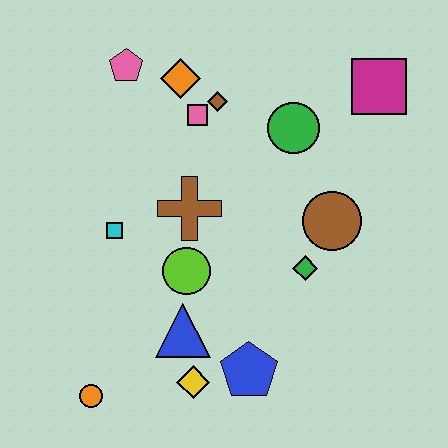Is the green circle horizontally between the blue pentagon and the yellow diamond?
No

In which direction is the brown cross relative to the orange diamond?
The brown cross is below the orange diamond.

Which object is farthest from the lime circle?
The magenta square is farthest from the lime circle.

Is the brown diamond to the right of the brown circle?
No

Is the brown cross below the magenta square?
Yes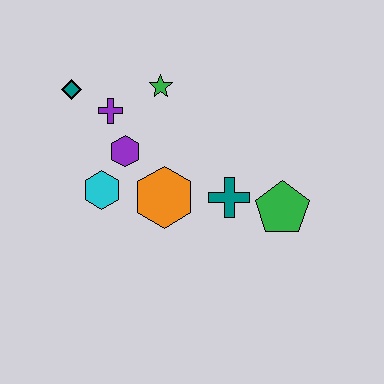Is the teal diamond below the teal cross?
No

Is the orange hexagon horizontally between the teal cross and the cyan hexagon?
Yes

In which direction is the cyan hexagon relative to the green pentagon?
The cyan hexagon is to the left of the green pentagon.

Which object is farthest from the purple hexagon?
The green pentagon is farthest from the purple hexagon.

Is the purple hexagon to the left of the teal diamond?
No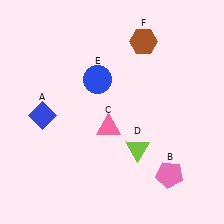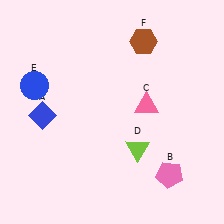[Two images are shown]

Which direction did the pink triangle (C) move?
The pink triangle (C) moved right.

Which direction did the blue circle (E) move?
The blue circle (E) moved left.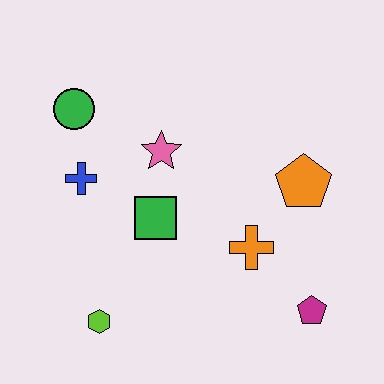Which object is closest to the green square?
The pink star is closest to the green square.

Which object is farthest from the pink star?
The magenta pentagon is farthest from the pink star.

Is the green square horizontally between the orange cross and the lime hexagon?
Yes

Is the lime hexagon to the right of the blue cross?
Yes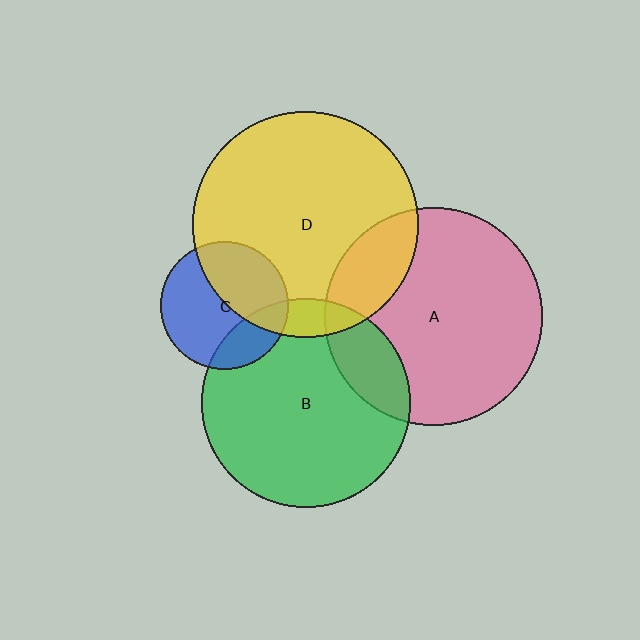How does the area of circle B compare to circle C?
Approximately 2.6 times.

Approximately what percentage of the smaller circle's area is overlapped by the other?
Approximately 25%.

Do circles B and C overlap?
Yes.